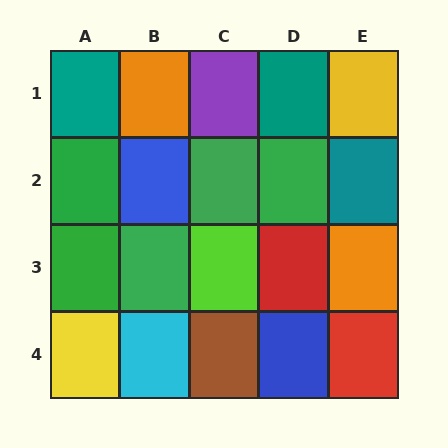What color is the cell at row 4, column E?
Red.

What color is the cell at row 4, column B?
Cyan.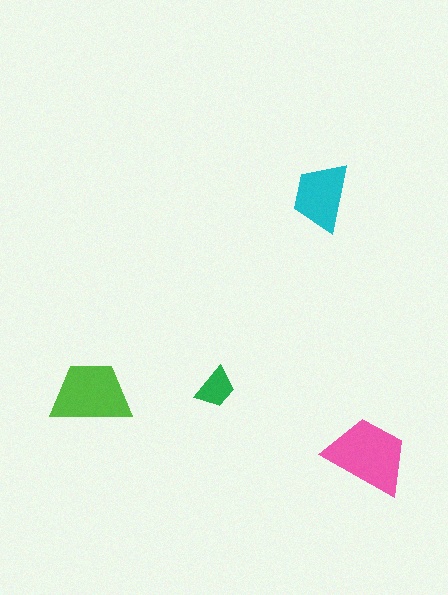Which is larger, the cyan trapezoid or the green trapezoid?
The cyan one.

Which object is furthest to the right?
The pink trapezoid is rightmost.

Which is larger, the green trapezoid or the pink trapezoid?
The pink one.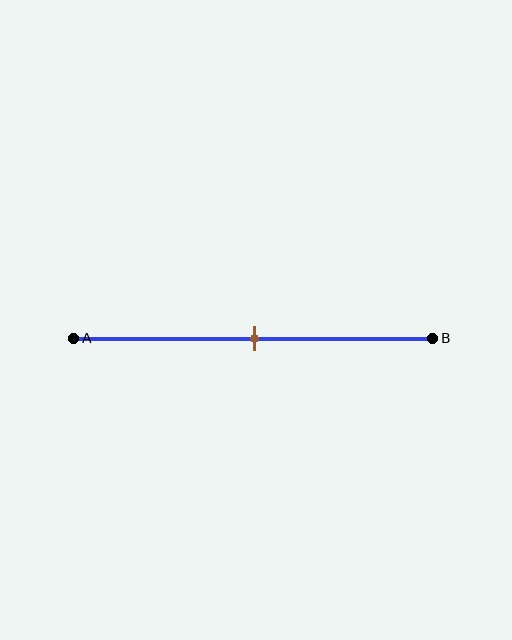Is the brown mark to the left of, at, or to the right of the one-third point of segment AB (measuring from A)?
The brown mark is to the right of the one-third point of segment AB.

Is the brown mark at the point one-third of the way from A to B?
No, the mark is at about 50% from A, not at the 33% one-third point.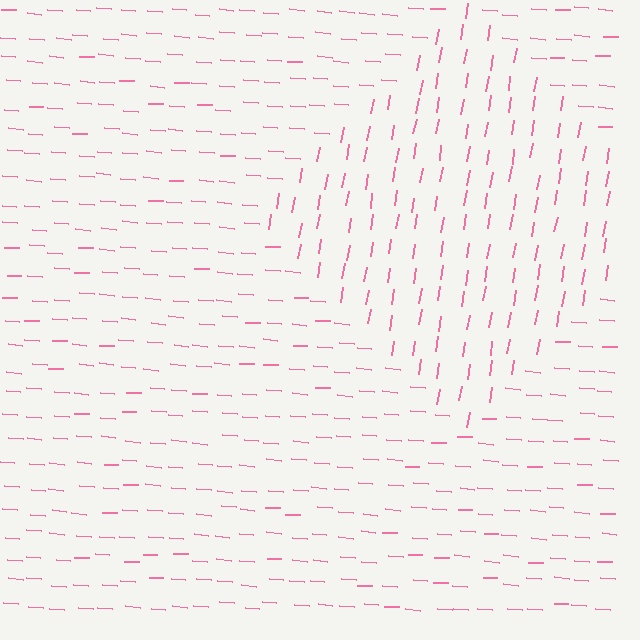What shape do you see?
I see a diamond.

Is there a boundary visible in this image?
Yes, there is a texture boundary formed by a change in line orientation.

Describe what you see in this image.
The image is filled with small pink line segments. A diamond region in the image has lines oriented differently from the surrounding lines, creating a visible texture boundary.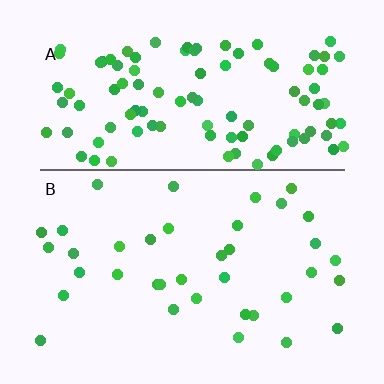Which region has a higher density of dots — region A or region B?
A (the top).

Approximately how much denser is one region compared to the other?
Approximately 2.9× — region A over region B.